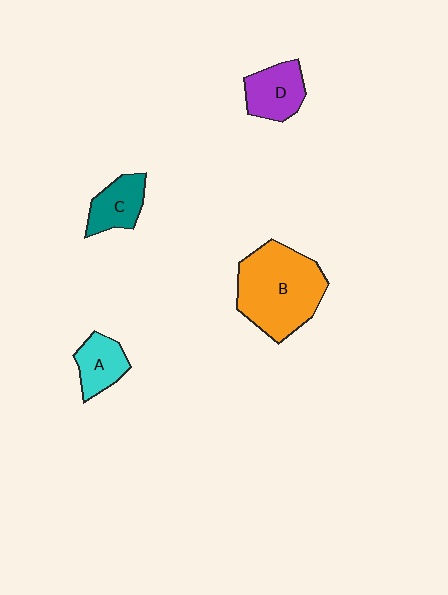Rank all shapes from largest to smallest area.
From largest to smallest: B (orange), D (purple), C (teal), A (cyan).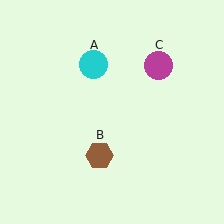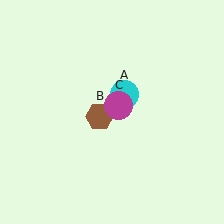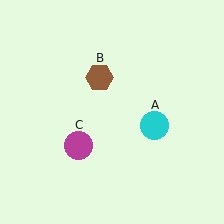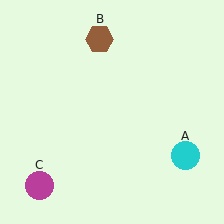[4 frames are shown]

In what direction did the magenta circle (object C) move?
The magenta circle (object C) moved down and to the left.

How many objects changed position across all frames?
3 objects changed position: cyan circle (object A), brown hexagon (object B), magenta circle (object C).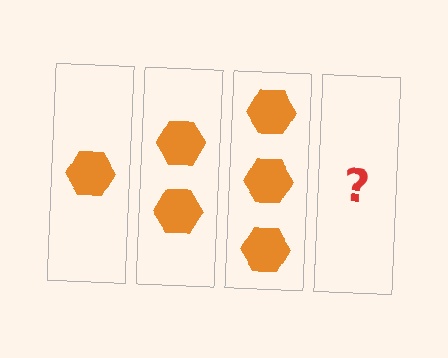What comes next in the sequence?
The next element should be 4 hexagons.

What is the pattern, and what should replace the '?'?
The pattern is that each step adds one more hexagon. The '?' should be 4 hexagons.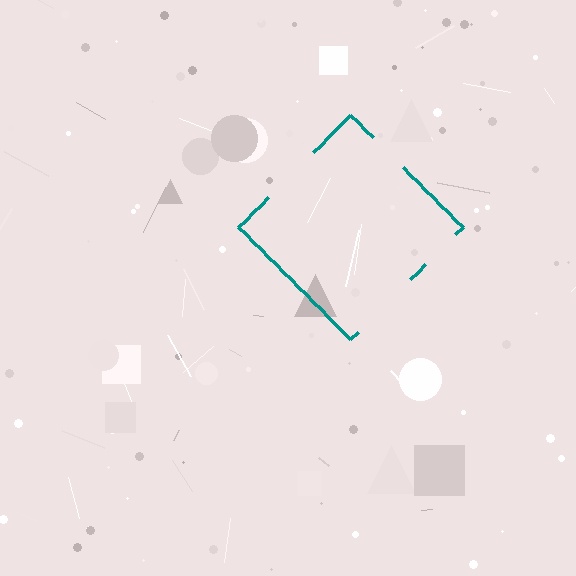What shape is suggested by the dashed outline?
The dashed outline suggests a diamond.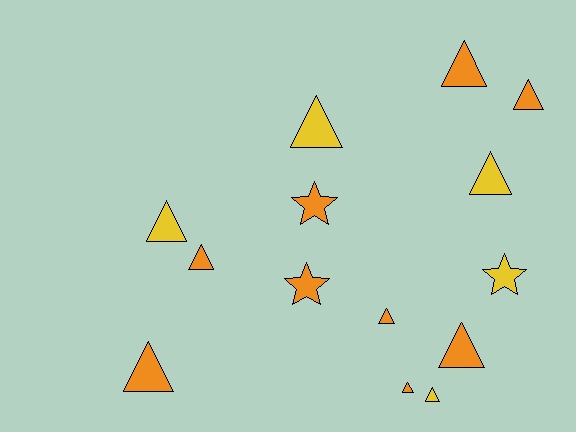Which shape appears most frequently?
Triangle, with 11 objects.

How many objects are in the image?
There are 14 objects.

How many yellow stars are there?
There is 1 yellow star.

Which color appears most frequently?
Orange, with 9 objects.